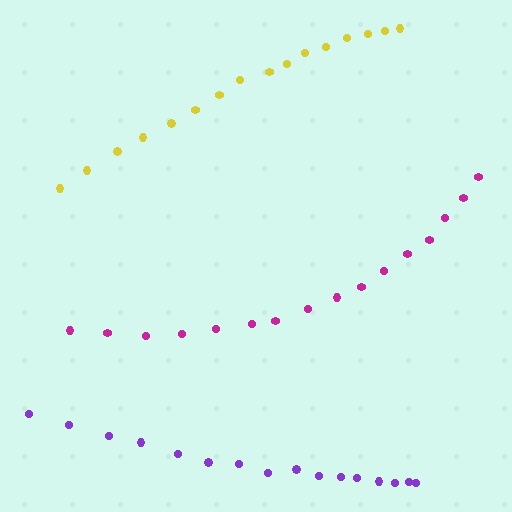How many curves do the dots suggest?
There are 3 distinct paths.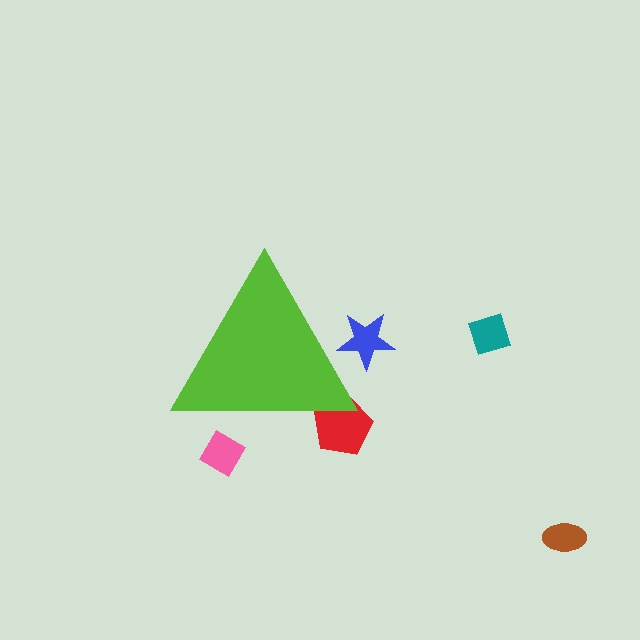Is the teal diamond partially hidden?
No, the teal diamond is fully visible.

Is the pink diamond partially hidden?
Yes, the pink diamond is partially hidden behind the lime triangle.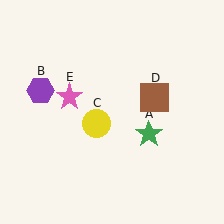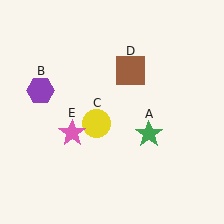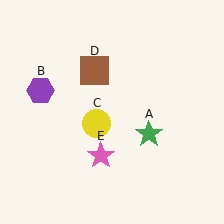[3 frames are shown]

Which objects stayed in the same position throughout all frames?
Green star (object A) and purple hexagon (object B) and yellow circle (object C) remained stationary.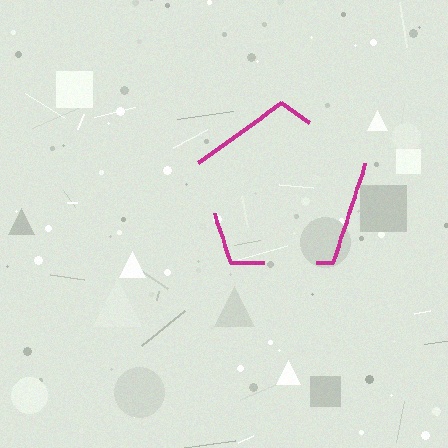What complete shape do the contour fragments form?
The contour fragments form a pentagon.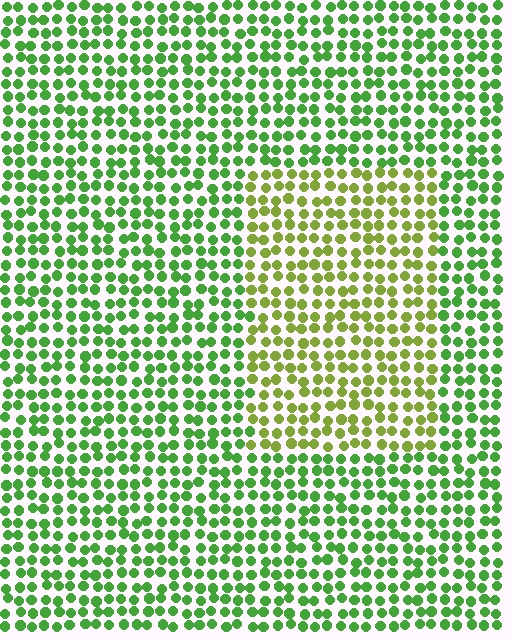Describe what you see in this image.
The image is filled with small green elements in a uniform arrangement. A rectangle-shaped region is visible where the elements are tinted to a slightly different hue, forming a subtle color boundary.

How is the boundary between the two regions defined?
The boundary is defined purely by a slight shift in hue (about 34 degrees). Spacing, size, and orientation are identical on both sides.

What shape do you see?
I see a rectangle.